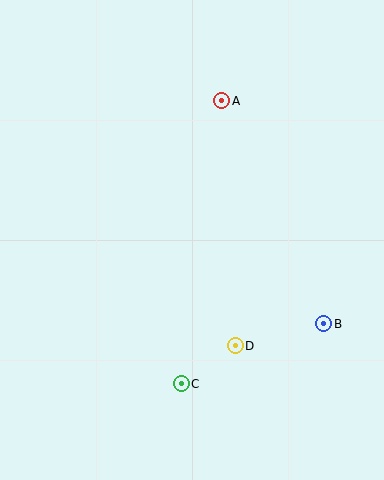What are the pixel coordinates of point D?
Point D is at (235, 346).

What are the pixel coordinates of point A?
Point A is at (222, 101).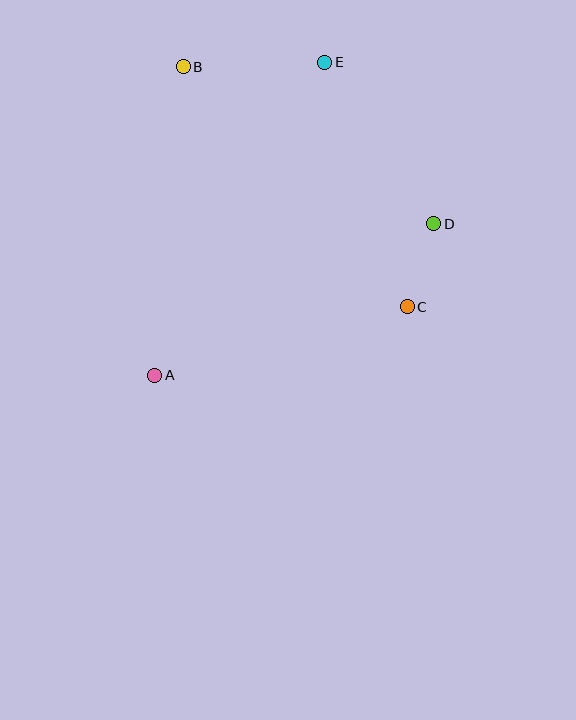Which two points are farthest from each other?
Points A and E are farthest from each other.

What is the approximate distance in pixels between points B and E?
The distance between B and E is approximately 141 pixels.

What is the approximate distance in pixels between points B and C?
The distance between B and C is approximately 328 pixels.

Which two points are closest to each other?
Points C and D are closest to each other.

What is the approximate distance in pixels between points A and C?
The distance between A and C is approximately 261 pixels.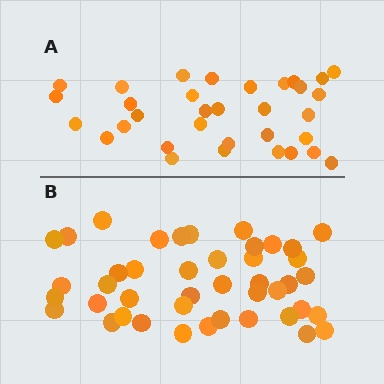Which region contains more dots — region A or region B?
Region B (the bottom region) has more dots.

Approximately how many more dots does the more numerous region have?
Region B has roughly 10 or so more dots than region A.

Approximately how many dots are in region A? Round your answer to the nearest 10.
About 30 dots. (The exact count is 33, which rounds to 30.)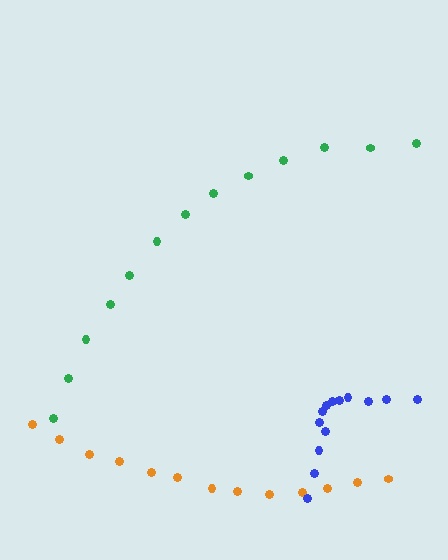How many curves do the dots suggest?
There are 3 distinct paths.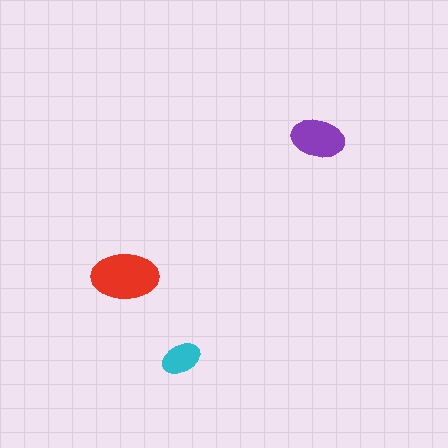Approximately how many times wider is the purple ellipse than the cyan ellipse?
About 1.5 times wider.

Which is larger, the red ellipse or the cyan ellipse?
The red one.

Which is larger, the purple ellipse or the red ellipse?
The red one.